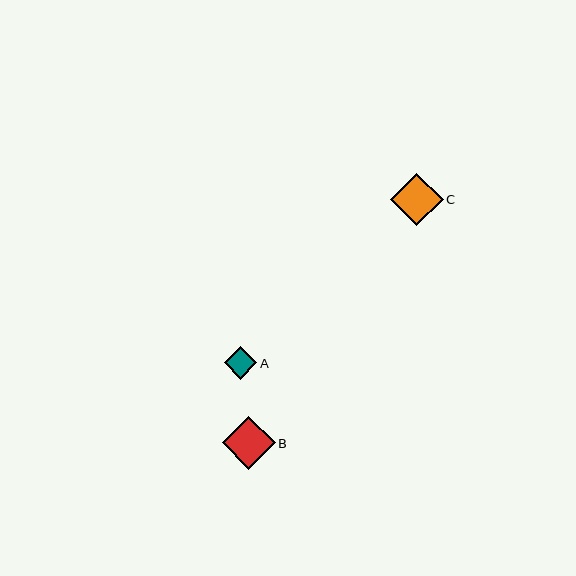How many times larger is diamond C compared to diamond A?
Diamond C is approximately 1.6 times the size of diamond A.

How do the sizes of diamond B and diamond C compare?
Diamond B and diamond C are approximately the same size.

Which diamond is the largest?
Diamond B is the largest with a size of approximately 53 pixels.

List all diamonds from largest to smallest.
From largest to smallest: B, C, A.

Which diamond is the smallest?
Diamond A is the smallest with a size of approximately 33 pixels.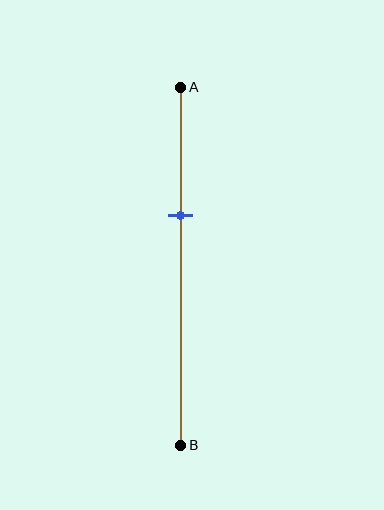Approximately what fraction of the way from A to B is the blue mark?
The blue mark is approximately 35% of the way from A to B.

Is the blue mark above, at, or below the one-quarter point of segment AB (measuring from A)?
The blue mark is below the one-quarter point of segment AB.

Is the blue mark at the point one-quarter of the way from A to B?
No, the mark is at about 35% from A, not at the 25% one-quarter point.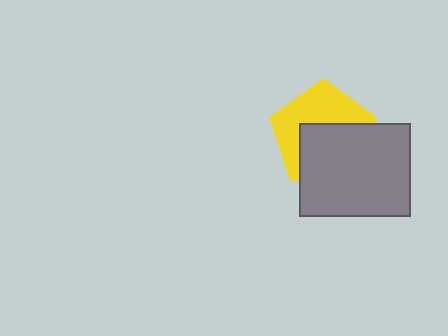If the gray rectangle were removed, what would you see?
You would see the complete yellow pentagon.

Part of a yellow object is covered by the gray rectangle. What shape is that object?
It is a pentagon.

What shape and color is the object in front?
The object in front is a gray rectangle.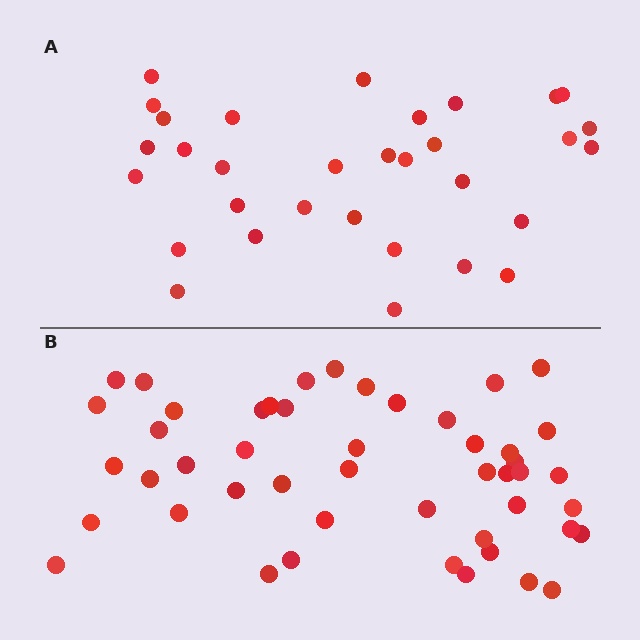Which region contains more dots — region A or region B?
Region B (the bottom region) has more dots.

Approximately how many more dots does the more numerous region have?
Region B has approximately 15 more dots than region A.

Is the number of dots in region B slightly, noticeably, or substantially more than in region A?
Region B has substantially more. The ratio is roughly 1.5 to 1.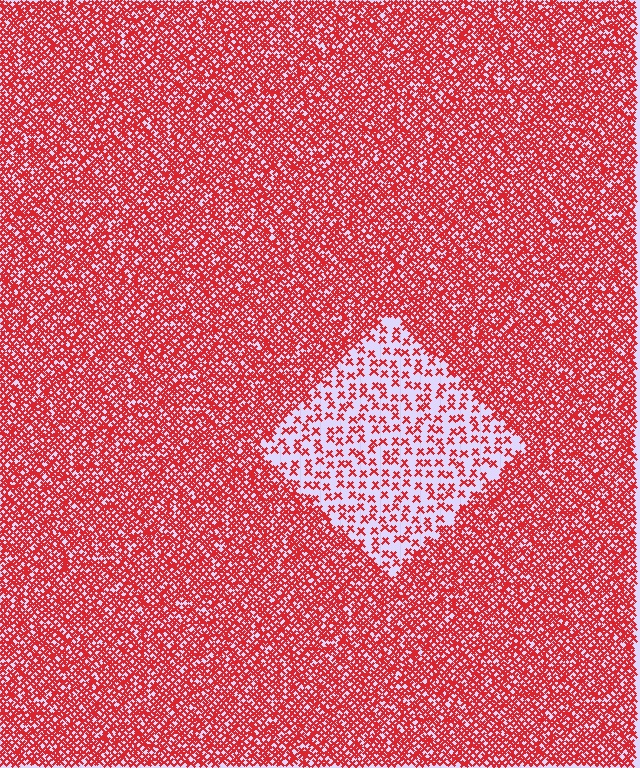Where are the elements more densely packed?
The elements are more densely packed outside the diamond boundary.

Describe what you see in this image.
The image contains small red elements arranged at two different densities. A diamond-shaped region is visible where the elements are less densely packed than the surrounding area.